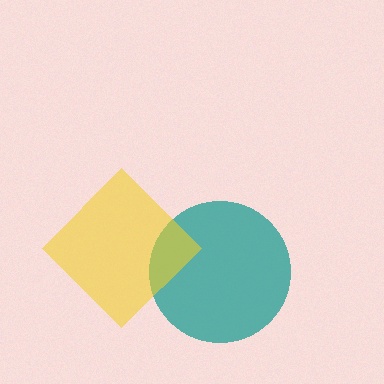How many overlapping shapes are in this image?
There are 2 overlapping shapes in the image.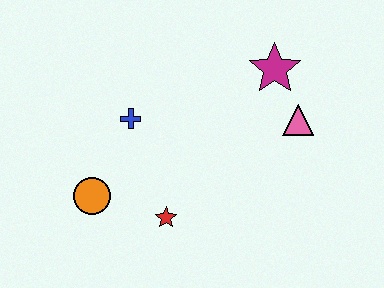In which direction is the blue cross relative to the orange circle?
The blue cross is above the orange circle.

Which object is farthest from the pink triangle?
The orange circle is farthest from the pink triangle.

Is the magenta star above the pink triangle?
Yes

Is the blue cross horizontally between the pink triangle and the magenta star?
No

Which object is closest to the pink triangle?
The magenta star is closest to the pink triangle.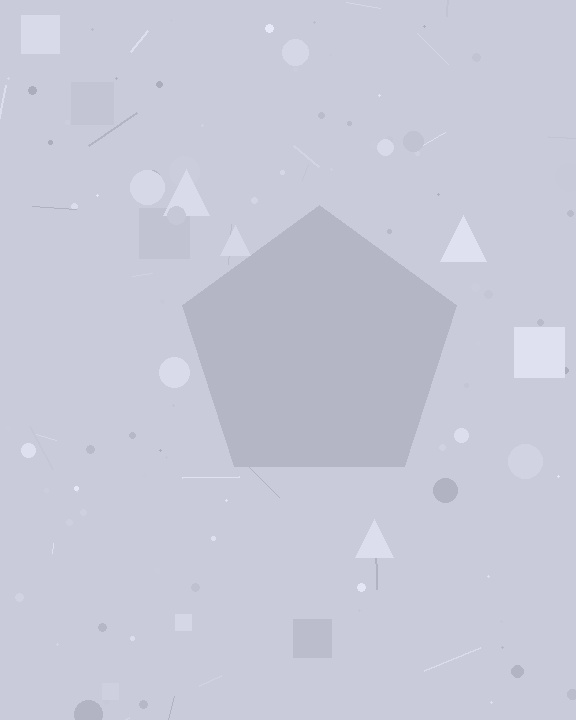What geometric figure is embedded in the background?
A pentagon is embedded in the background.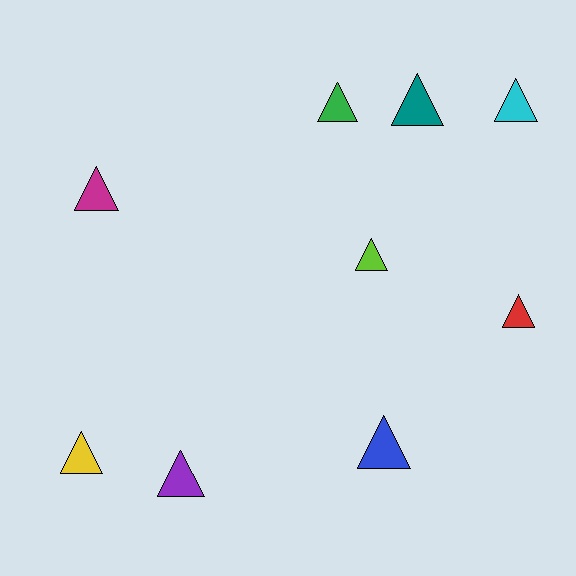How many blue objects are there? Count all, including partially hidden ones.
There is 1 blue object.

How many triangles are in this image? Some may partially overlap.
There are 9 triangles.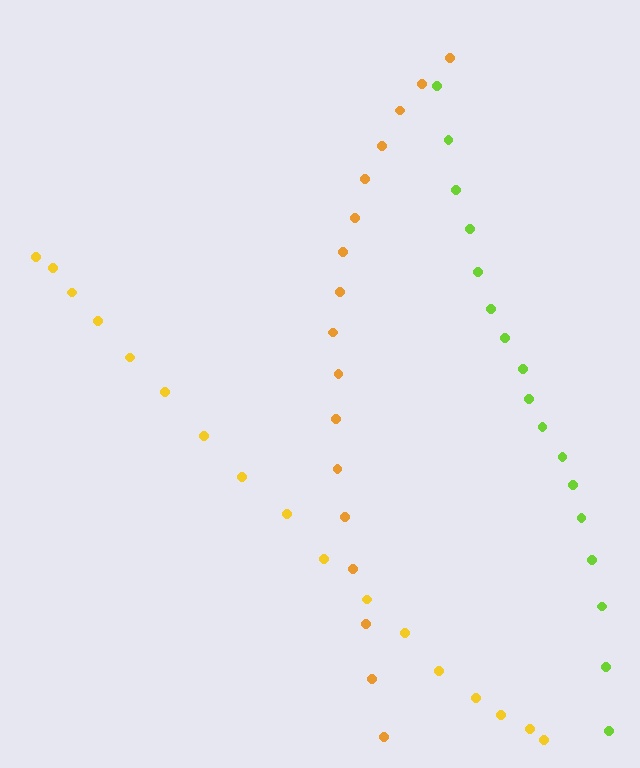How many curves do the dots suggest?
There are 3 distinct paths.